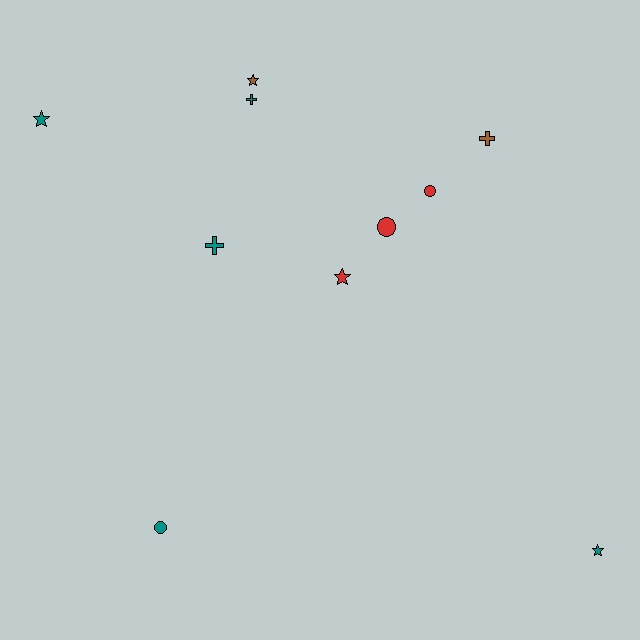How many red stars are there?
There is 1 red star.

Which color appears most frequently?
Teal, with 5 objects.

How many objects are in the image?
There are 10 objects.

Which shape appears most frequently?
Star, with 4 objects.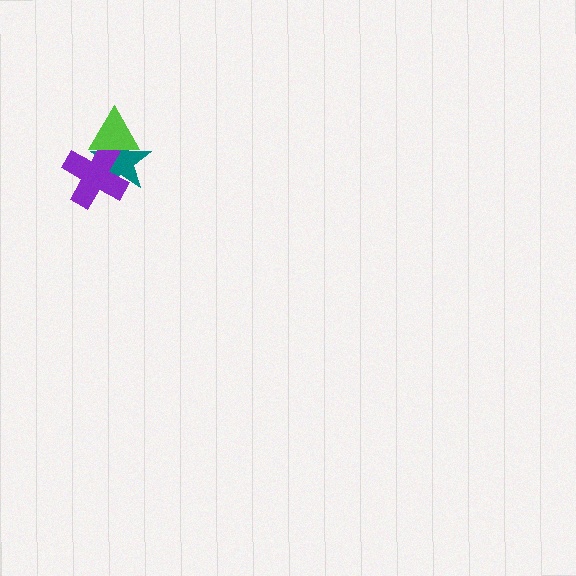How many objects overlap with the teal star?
2 objects overlap with the teal star.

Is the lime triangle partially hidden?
No, no other shape covers it.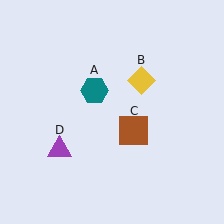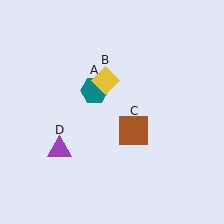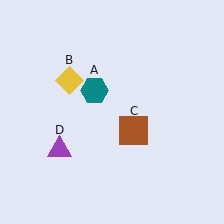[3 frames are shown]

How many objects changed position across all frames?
1 object changed position: yellow diamond (object B).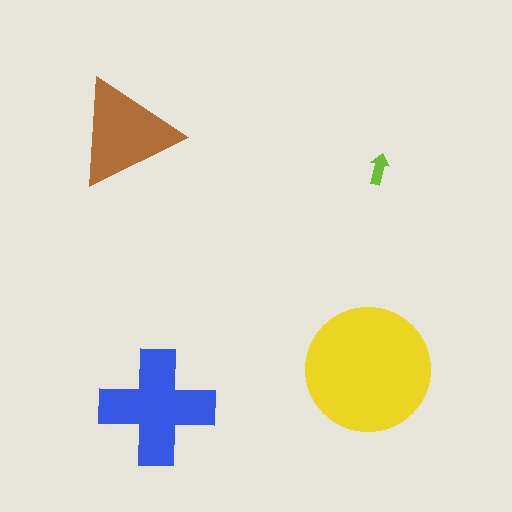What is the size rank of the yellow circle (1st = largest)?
1st.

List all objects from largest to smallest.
The yellow circle, the blue cross, the brown triangle, the lime arrow.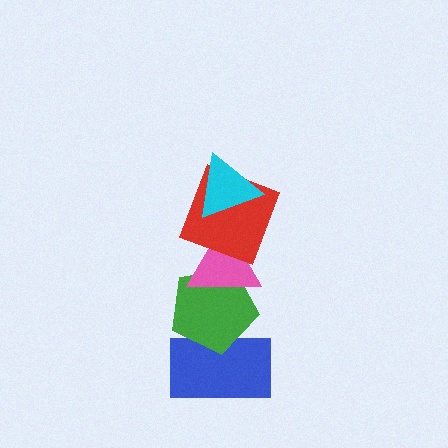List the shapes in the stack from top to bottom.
From top to bottom: the cyan triangle, the red square, the pink triangle, the green pentagon, the blue rectangle.